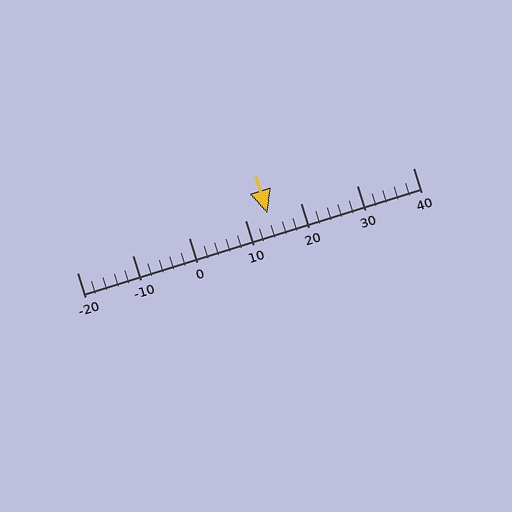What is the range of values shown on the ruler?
The ruler shows values from -20 to 40.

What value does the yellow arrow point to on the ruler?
The yellow arrow points to approximately 14.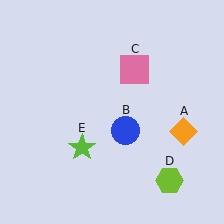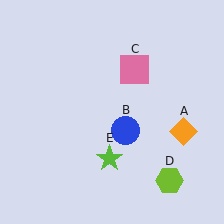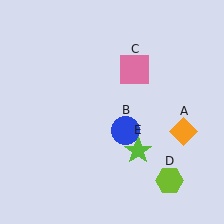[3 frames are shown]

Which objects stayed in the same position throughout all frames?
Orange diamond (object A) and blue circle (object B) and pink square (object C) and lime hexagon (object D) remained stationary.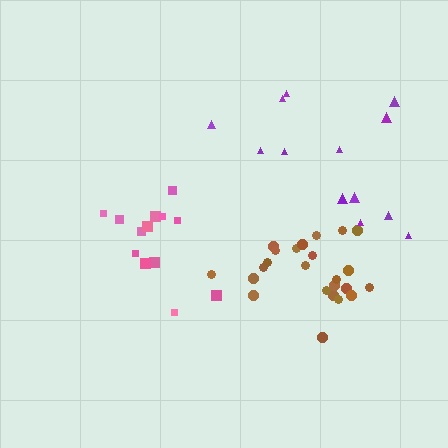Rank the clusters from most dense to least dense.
brown, pink, purple.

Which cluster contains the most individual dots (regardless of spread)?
Brown (24).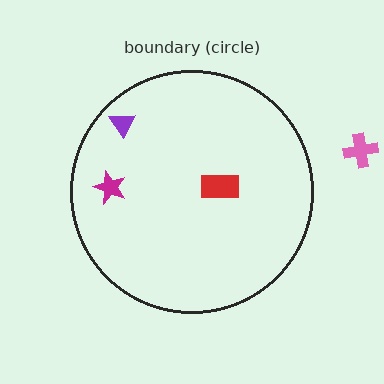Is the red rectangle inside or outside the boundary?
Inside.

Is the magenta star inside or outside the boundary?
Inside.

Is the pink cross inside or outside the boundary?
Outside.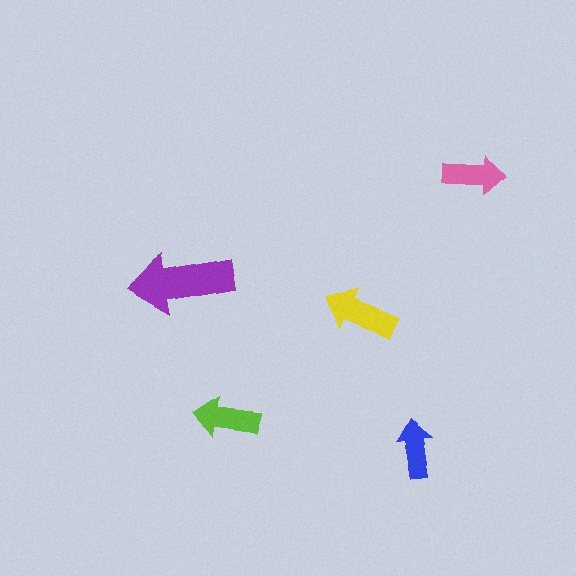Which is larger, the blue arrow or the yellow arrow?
The yellow one.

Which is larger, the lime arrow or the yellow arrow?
The yellow one.